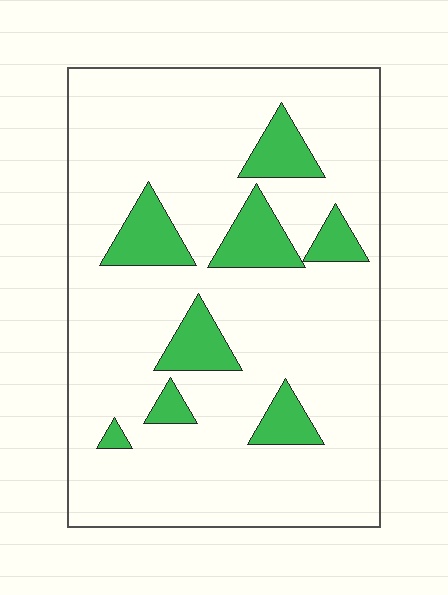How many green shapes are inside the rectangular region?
8.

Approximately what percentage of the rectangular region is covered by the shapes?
Approximately 15%.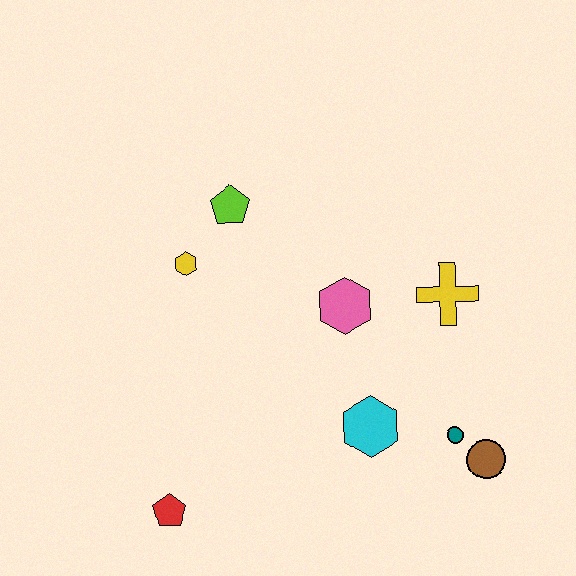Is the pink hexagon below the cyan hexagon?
No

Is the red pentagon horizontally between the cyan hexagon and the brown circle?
No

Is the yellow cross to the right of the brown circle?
No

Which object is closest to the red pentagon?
The cyan hexagon is closest to the red pentagon.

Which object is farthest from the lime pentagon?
The brown circle is farthest from the lime pentagon.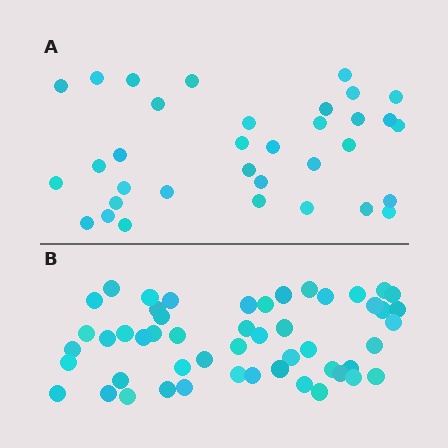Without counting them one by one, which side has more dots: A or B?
Region B (the bottom region) has more dots.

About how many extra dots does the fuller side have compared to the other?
Region B has approximately 15 more dots than region A.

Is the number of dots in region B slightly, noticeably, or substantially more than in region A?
Region B has substantially more. The ratio is roughly 1.5 to 1.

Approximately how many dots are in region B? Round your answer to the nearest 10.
About 50 dots. (The exact count is 51, which rounds to 50.)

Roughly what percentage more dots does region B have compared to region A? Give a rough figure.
About 50% more.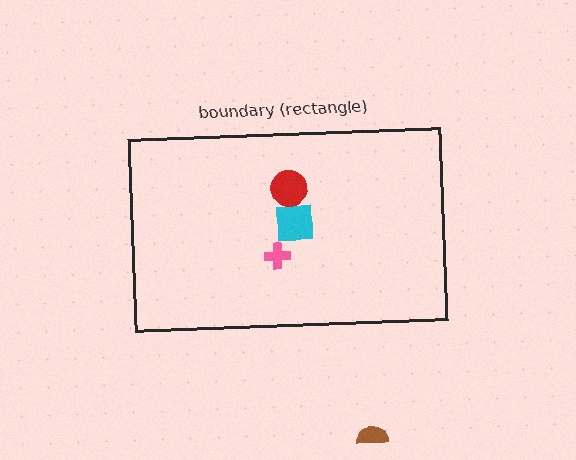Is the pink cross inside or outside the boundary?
Inside.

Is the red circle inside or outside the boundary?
Inside.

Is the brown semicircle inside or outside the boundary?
Outside.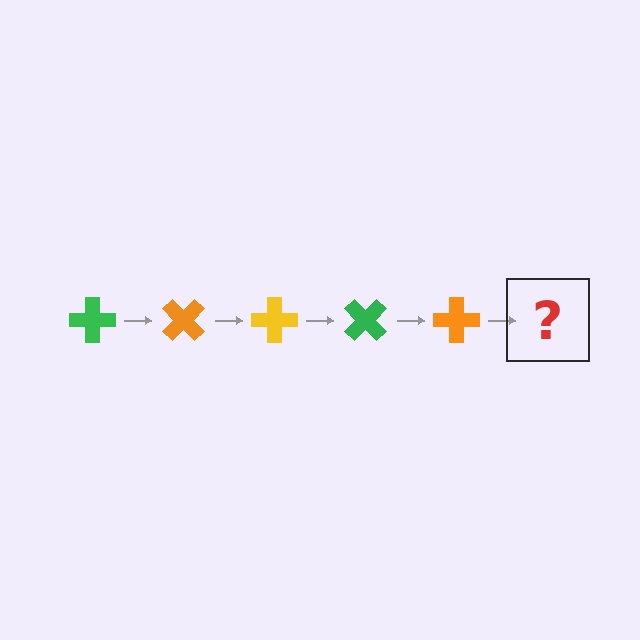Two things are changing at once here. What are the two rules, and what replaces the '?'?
The two rules are that it rotates 45 degrees each step and the color cycles through green, orange, and yellow. The '?' should be a yellow cross, rotated 225 degrees from the start.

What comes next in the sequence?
The next element should be a yellow cross, rotated 225 degrees from the start.